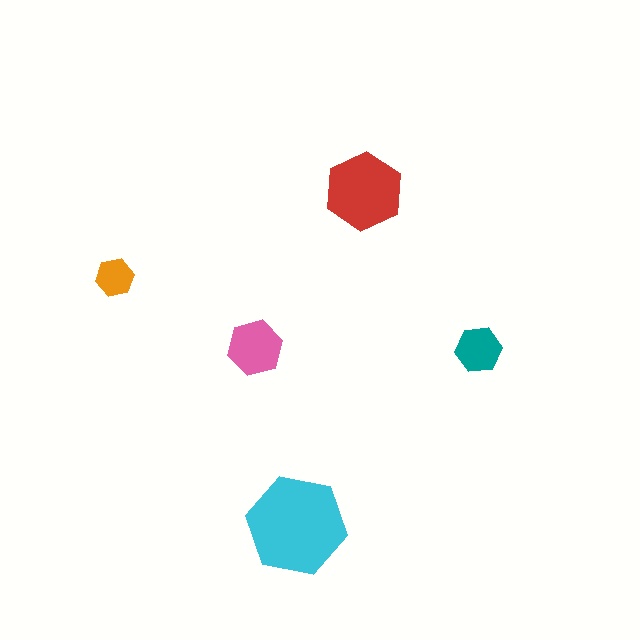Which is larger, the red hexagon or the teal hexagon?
The red one.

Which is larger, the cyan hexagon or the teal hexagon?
The cyan one.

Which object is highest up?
The red hexagon is topmost.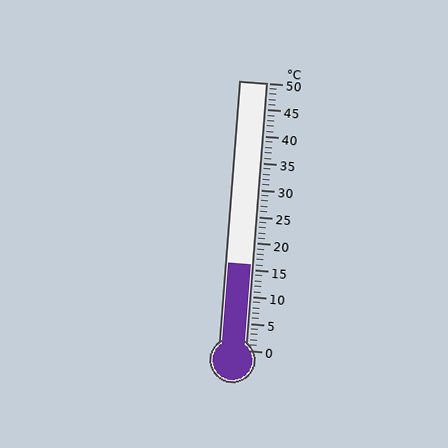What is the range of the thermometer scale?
The thermometer scale ranges from 0°C to 50°C.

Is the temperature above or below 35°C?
The temperature is below 35°C.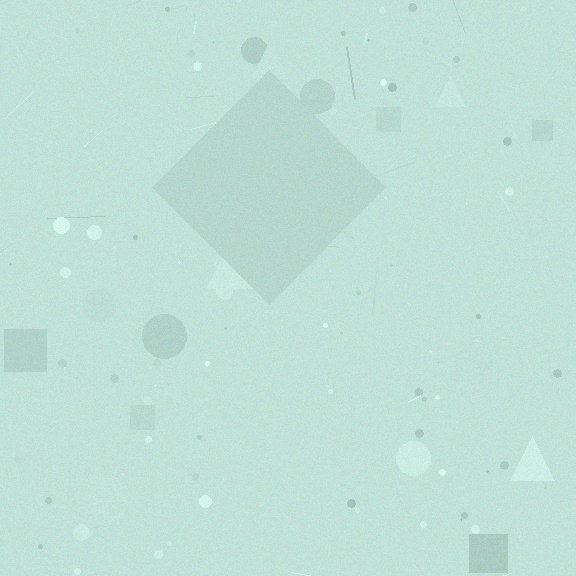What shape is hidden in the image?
A diamond is hidden in the image.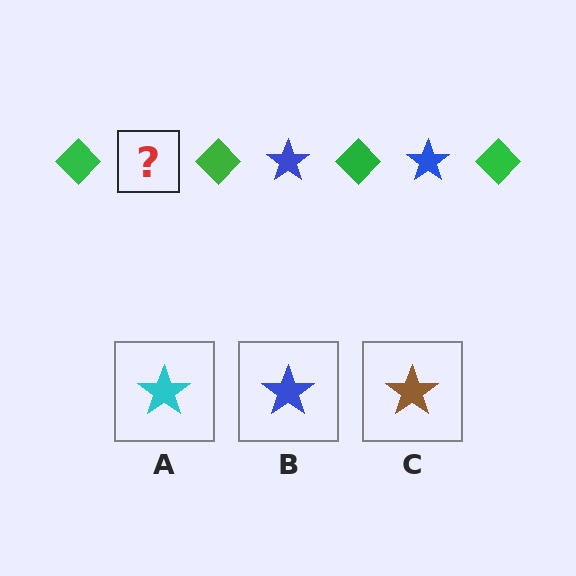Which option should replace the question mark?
Option B.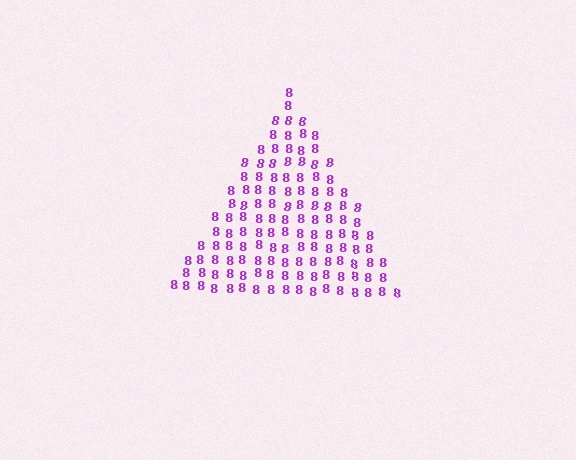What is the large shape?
The large shape is a triangle.